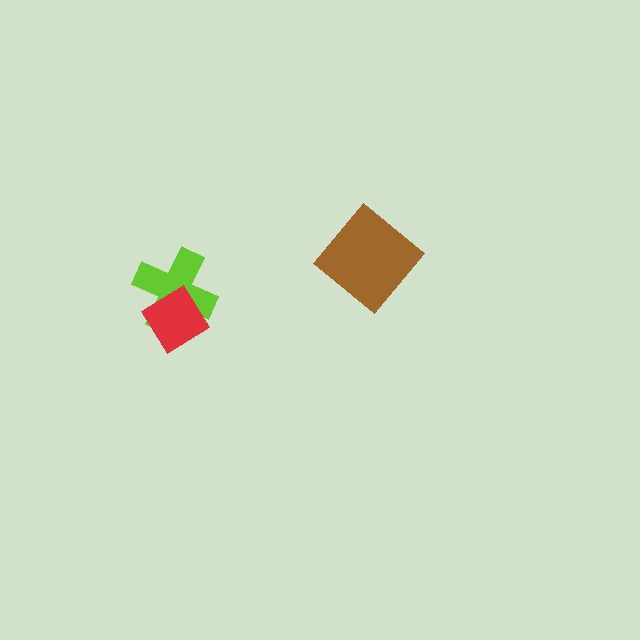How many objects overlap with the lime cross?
1 object overlaps with the lime cross.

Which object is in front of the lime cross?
The red diamond is in front of the lime cross.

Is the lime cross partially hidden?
Yes, it is partially covered by another shape.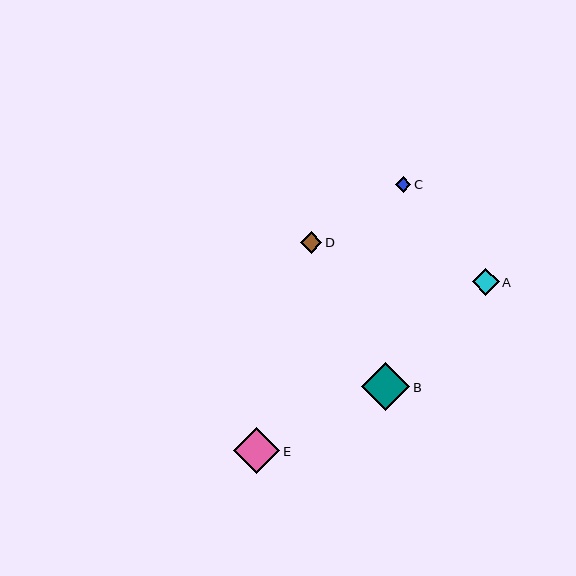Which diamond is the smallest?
Diamond C is the smallest with a size of approximately 15 pixels.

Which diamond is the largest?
Diamond B is the largest with a size of approximately 48 pixels.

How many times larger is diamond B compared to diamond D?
Diamond B is approximately 2.2 times the size of diamond D.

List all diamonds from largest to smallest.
From largest to smallest: B, E, A, D, C.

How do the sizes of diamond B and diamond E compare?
Diamond B and diamond E are approximately the same size.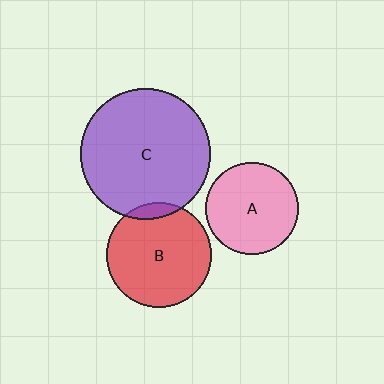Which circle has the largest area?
Circle C (purple).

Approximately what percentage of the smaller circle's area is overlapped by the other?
Approximately 5%.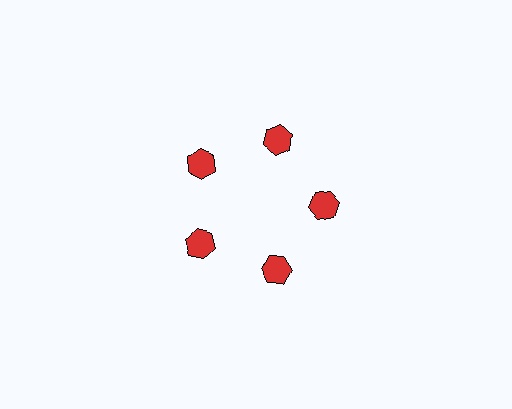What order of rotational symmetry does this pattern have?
This pattern has 5-fold rotational symmetry.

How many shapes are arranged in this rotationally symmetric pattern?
There are 5 shapes, arranged in 5 groups of 1.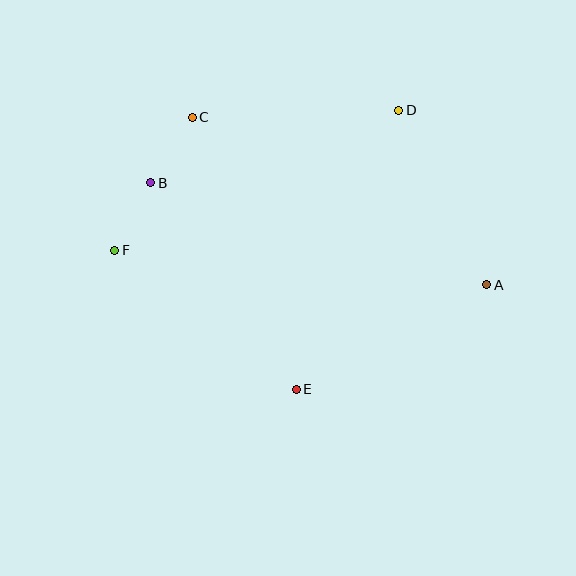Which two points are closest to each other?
Points B and F are closest to each other.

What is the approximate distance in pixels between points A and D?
The distance between A and D is approximately 196 pixels.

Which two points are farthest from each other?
Points A and F are farthest from each other.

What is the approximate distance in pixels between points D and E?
The distance between D and E is approximately 298 pixels.